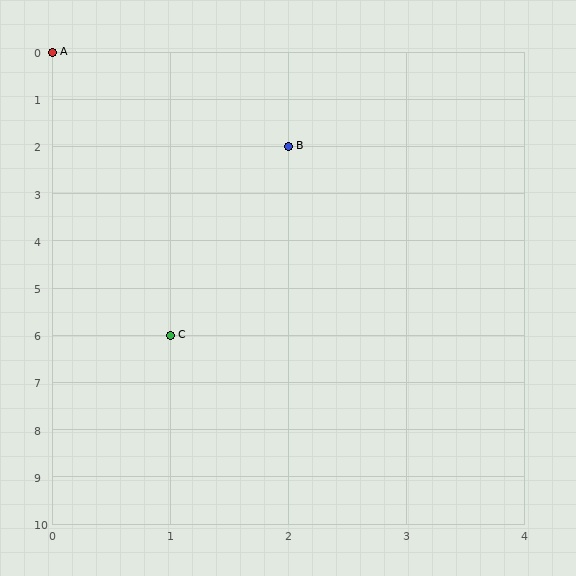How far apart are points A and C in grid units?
Points A and C are 1 column and 6 rows apart (about 6.1 grid units diagonally).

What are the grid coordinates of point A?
Point A is at grid coordinates (0, 0).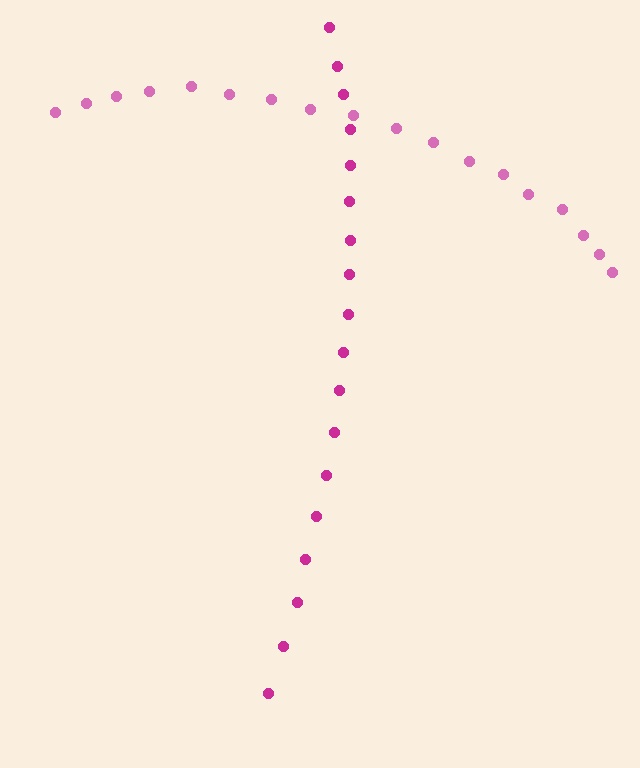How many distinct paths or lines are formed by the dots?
There are 2 distinct paths.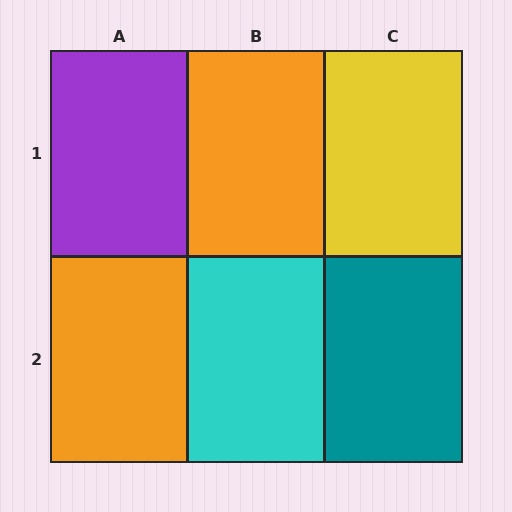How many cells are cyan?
1 cell is cyan.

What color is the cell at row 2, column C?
Teal.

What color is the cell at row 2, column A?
Orange.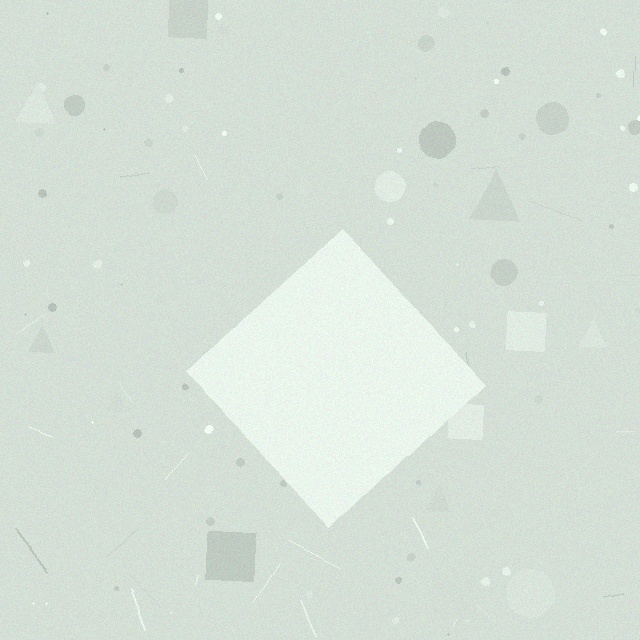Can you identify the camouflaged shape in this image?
The camouflaged shape is a diamond.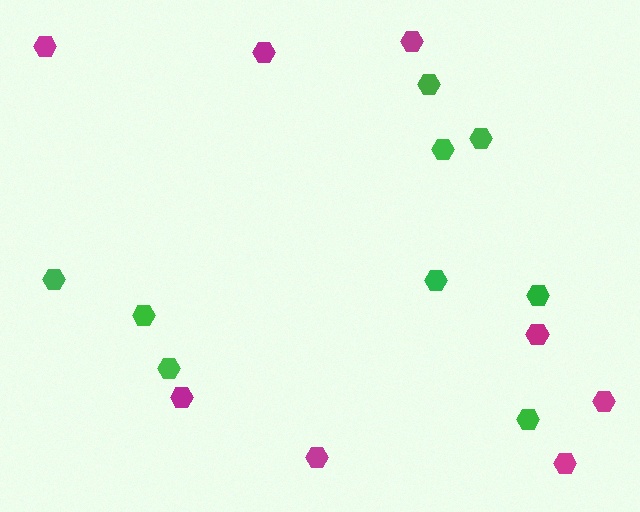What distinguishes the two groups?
There are 2 groups: one group of green hexagons (9) and one group of magenta hexagons (8).